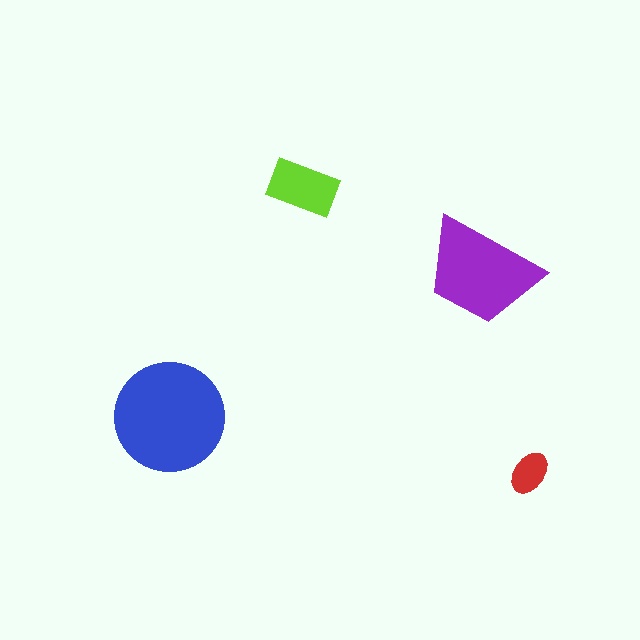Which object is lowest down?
The red ellipse is bottommost.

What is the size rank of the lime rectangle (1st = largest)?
3rd.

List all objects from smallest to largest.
The red ellipse, the lime rectangle, the purple trapezoid, the blue circle.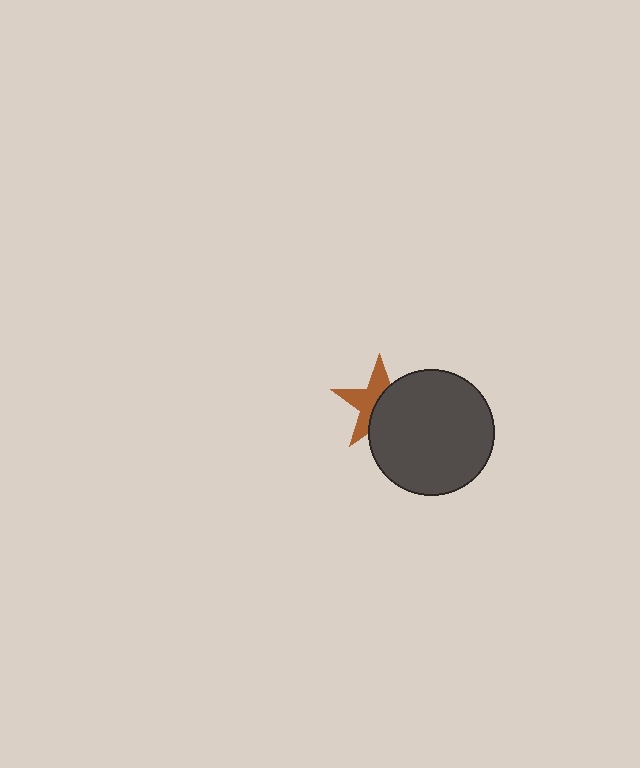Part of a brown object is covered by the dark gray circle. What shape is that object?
It is a star.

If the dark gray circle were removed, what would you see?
You would see the complete brown star.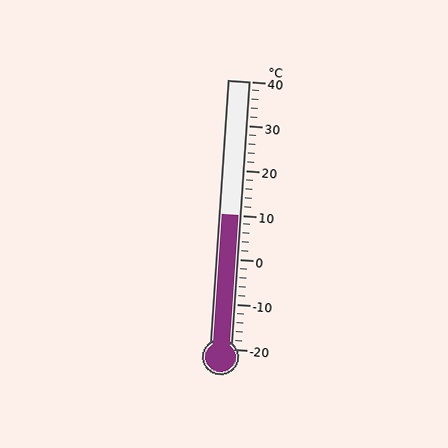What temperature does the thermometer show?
The thermometer shows approximately 10°C.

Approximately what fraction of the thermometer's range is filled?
The thermometer is filled to approximately 50% of its range.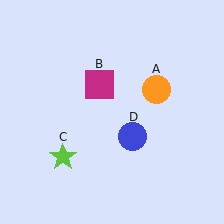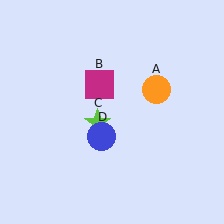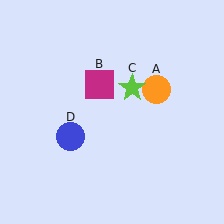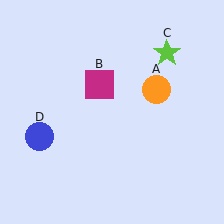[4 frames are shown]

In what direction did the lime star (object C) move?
The lime star (object C) moved up and to the right.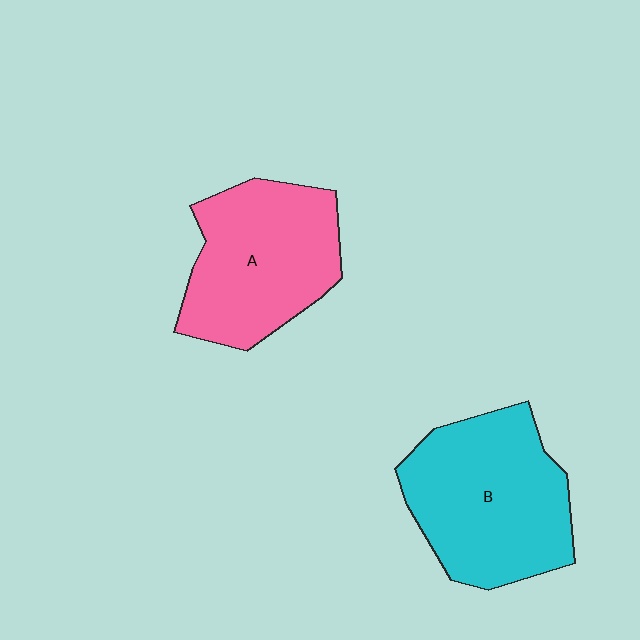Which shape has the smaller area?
Shape A (pink).